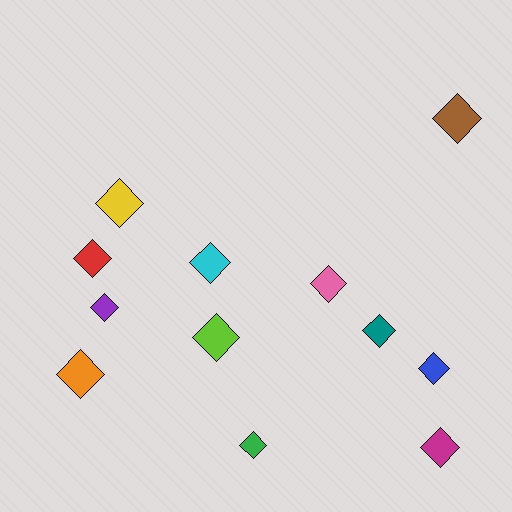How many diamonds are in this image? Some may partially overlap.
There are 12 diamonds.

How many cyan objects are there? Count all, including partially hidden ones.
There is 1 cyan object.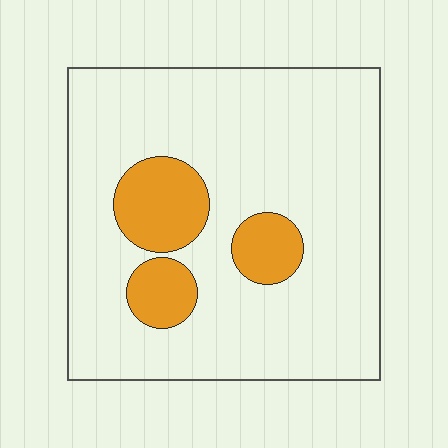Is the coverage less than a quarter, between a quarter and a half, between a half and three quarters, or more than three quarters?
Less than a quarter.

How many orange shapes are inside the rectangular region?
3.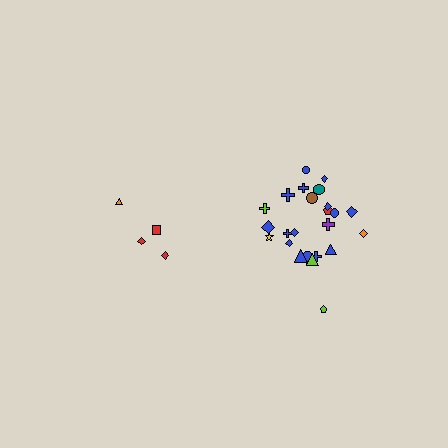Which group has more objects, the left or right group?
The right group.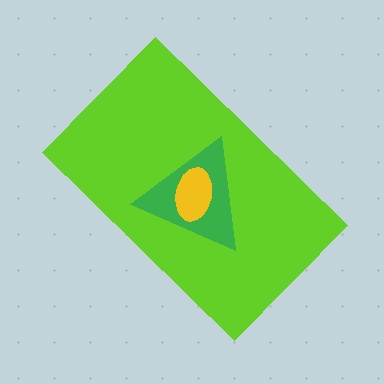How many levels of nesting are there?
3.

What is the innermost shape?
The yellow ellipse.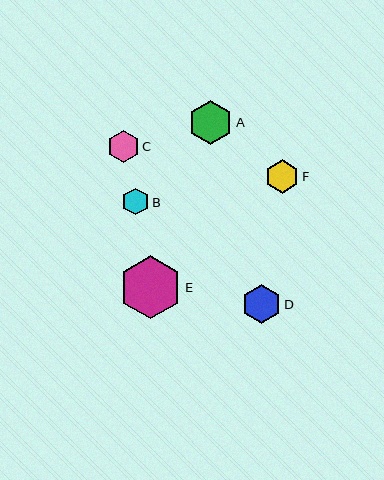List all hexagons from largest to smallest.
From largest to smallest: E, A, D, F, C, B.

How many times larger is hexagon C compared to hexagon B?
Hexagon C is approximately 1.2 times the size of hexagon B.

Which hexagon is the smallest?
Hexagon B is the smallest with a size of approximately 27 pixels.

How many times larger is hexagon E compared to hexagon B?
Hexagon E is approximately 2.3 times the size of hexagon B.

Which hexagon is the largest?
Hexagon E is the largest with a size of approximately 63 pixels.